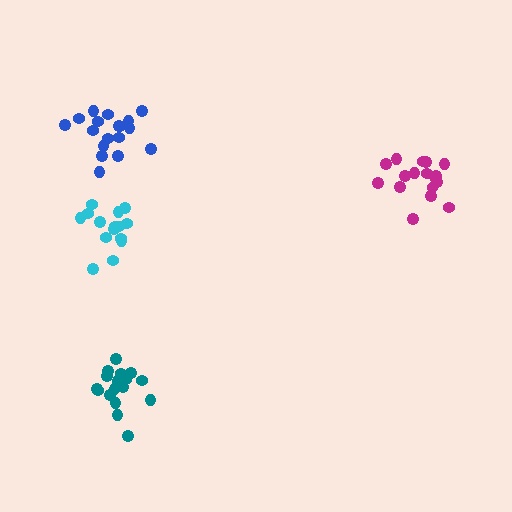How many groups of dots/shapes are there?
There are 4 groups.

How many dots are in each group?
Group 1: 18 dots, Group 2: 17 dots, Group 3: 15 dots, Group 4: 17 dots (67 total).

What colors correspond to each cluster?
The clusters are colored: blue, magenta, cyan, teal.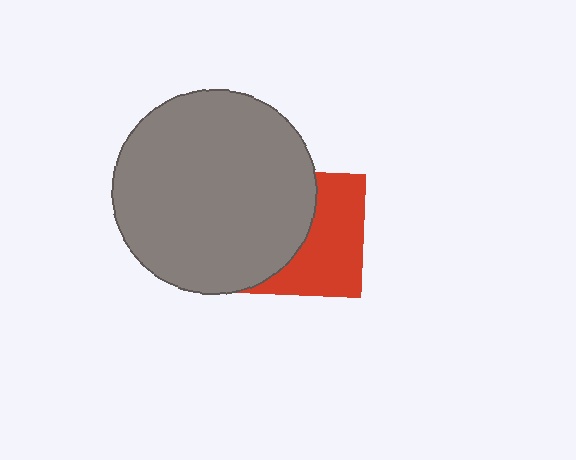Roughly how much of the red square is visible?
About half of it is visible (roughly 52%).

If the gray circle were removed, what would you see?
You would see the complete red square.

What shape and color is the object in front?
The object in front is a gray circle.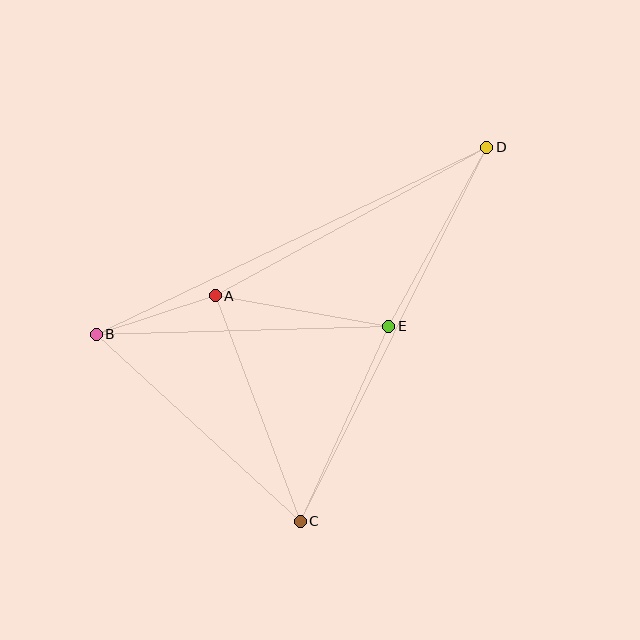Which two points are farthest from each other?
Points B and D are farthest from each other.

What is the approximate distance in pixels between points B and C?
The distance between B and C is approximately 277 pixels.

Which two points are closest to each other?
Points A and B are closest to each other.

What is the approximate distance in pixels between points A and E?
The distance between A and E is approximately 176 pixels.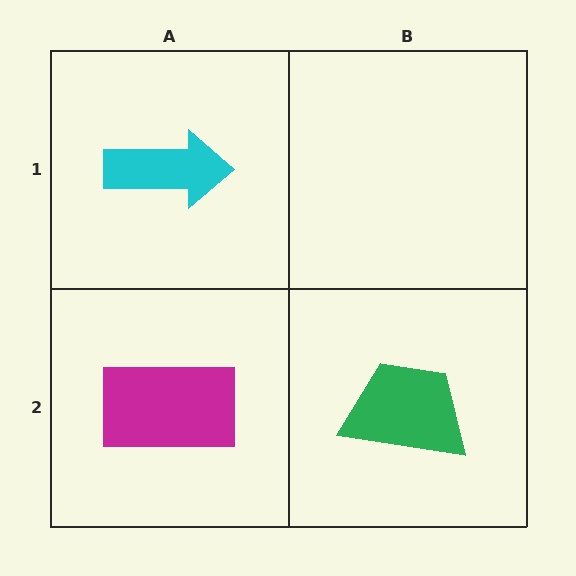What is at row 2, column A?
A magenta rectangle.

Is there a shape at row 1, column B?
No, that cell is empty.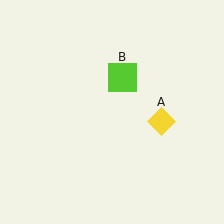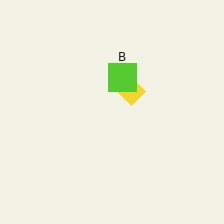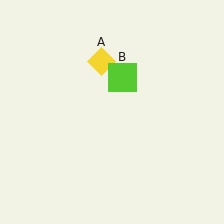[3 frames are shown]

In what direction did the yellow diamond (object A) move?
The yellow diamond (object A) moved up and to the left.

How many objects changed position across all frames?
1 object changed position: yellow diamond (object A).